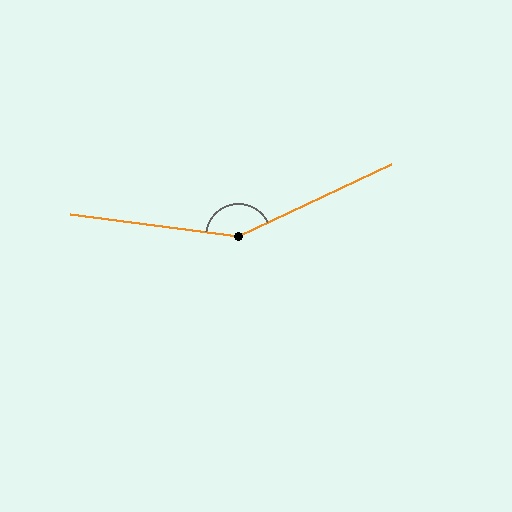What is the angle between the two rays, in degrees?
Approximately 147 degrees.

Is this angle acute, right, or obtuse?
It is obtuse.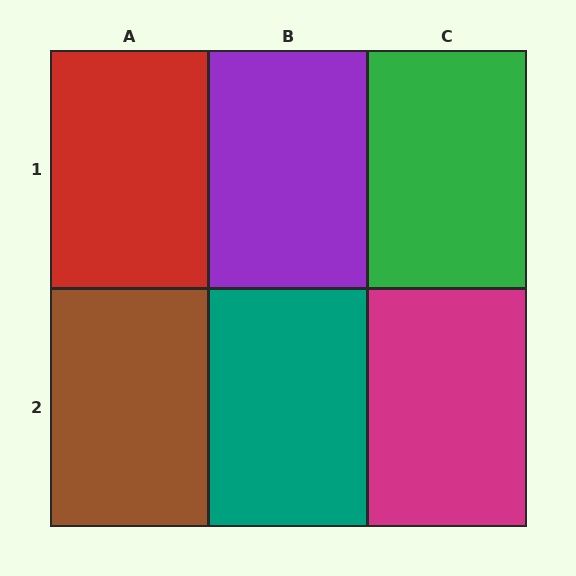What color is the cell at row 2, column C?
Magenta.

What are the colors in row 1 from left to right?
Red, purple, green.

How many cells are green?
1 cell is green.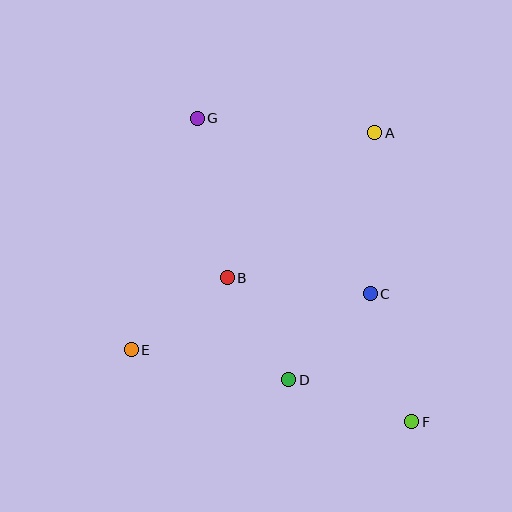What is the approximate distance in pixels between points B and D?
The distance between B and D is approximately 119 pixels.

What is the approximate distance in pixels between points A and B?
The distance between A and B is approximately 207 pixels.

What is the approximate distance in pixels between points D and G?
The distance between D and G is approximately 277 pixels.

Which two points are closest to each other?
Points C and D are closest to each other.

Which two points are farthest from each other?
Points F and G are farthest from each other.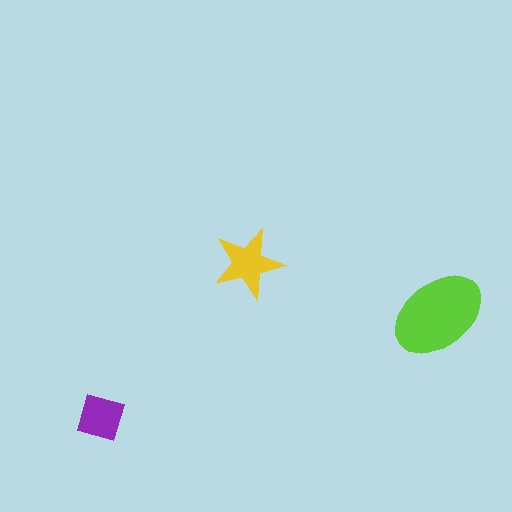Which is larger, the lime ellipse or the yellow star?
The lime ellipse.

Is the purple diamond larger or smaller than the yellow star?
Smaller.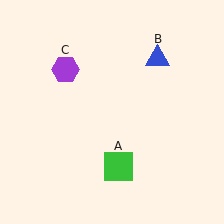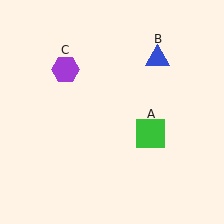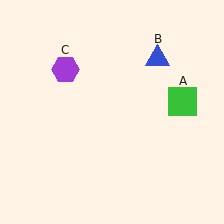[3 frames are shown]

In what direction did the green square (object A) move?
The green square (object A) moved up and to the right.